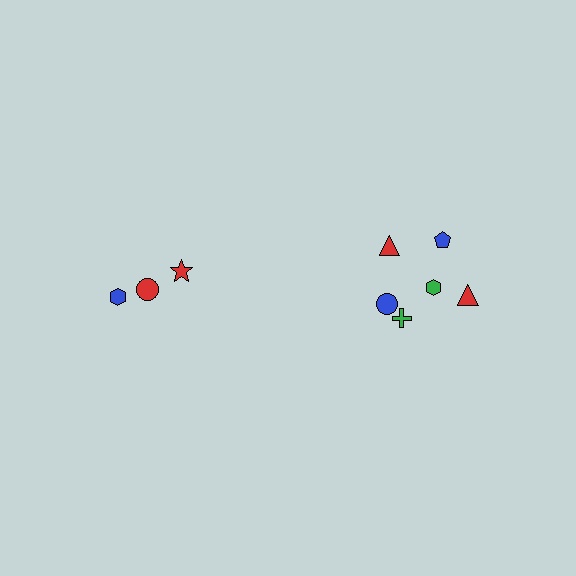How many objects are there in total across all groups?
There are 9 objects.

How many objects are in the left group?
There are 3 objects.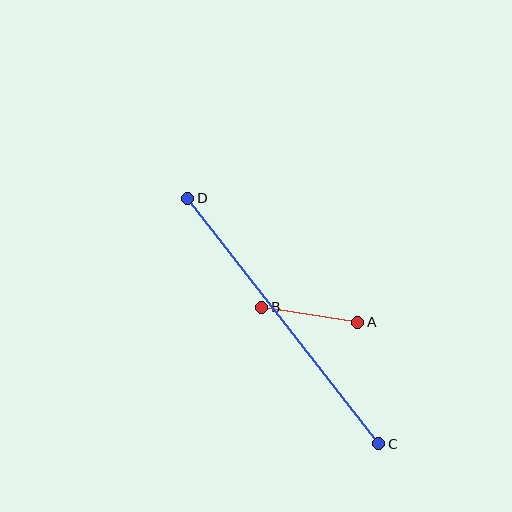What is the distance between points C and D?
The distance is approximately 311 pixels.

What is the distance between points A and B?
The distance is approximately 97 pixels.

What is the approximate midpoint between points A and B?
The midpoint is at approximately (310, 315) pixels.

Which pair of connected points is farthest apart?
Points C and D are farthest apart.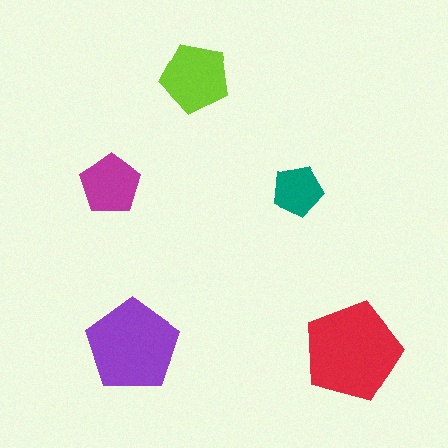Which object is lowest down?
The red pentagon is bottommost.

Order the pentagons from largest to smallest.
the red one, the purple one, the lime one, the magenta one, the teal one.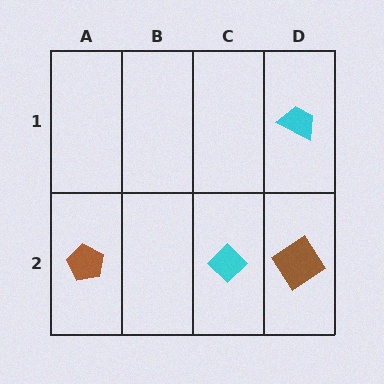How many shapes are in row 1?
1 shape.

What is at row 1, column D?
A cyan trapezoid.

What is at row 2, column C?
A cyan diamond.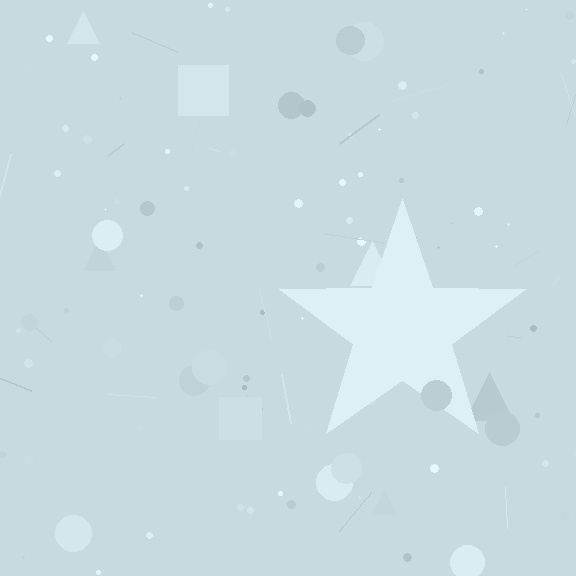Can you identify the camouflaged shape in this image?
The camouflaged shape is a star.